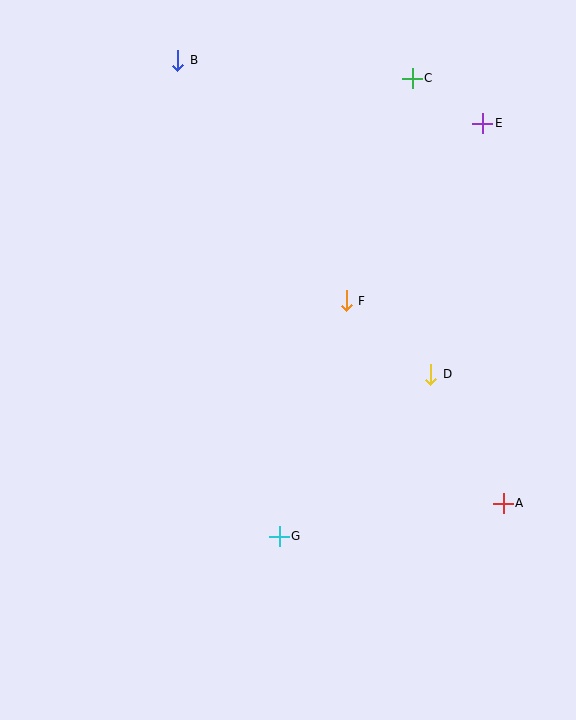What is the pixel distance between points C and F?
The distance between C and F is 232 pixels.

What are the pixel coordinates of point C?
Point C is at (412, 79).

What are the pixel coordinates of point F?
Point F is at (346, 301).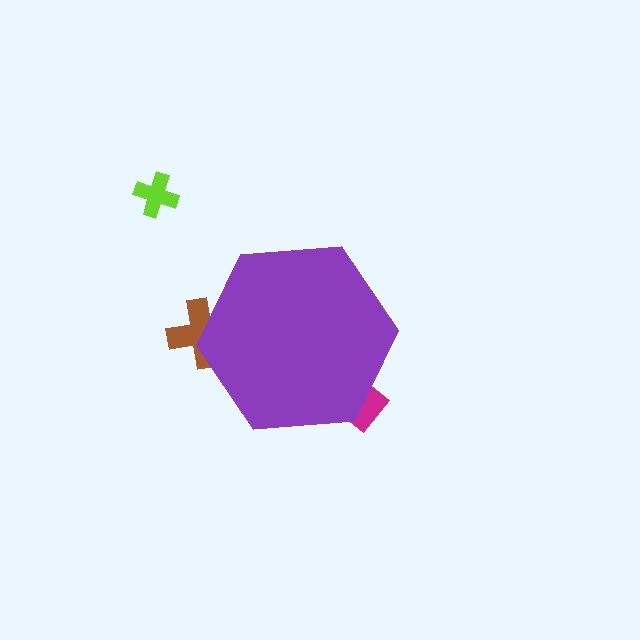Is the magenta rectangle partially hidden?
Yes, the magenta rectangle is partially hidden behind the purple hexagon.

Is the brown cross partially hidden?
Yes, the brown cross is partially hidden behind the purple hexagon.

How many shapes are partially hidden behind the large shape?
2 shapes are partially hidden.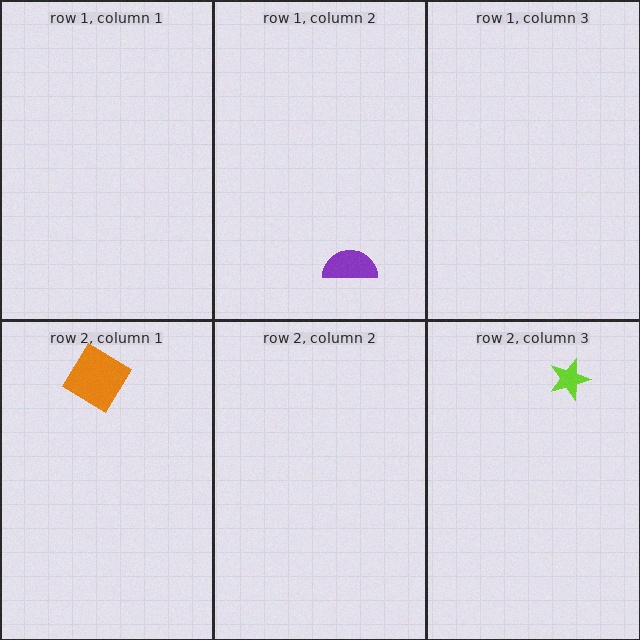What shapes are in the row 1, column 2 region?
The purple semicircle.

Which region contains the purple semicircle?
The row 1, column 2 region.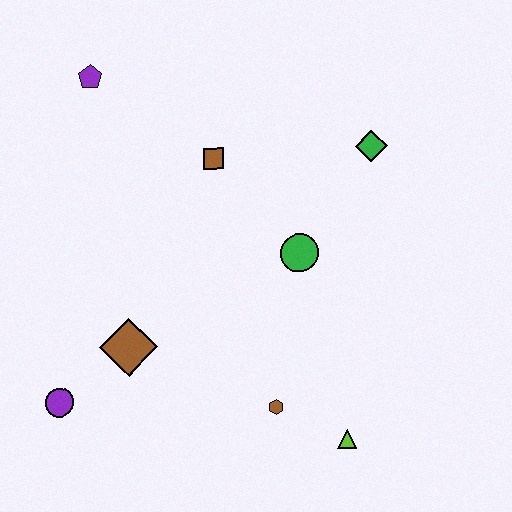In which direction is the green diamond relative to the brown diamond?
The green diamond is to the right of the brown diamond.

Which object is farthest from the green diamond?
The purple circle is farthest from the green diamond.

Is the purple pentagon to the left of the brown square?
Yes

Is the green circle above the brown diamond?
Yes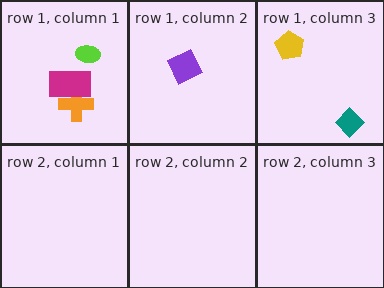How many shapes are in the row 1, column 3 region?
2.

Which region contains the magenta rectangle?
The row 1, column 1 region.